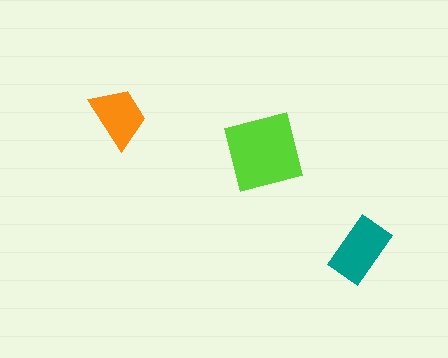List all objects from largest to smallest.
The lime square, the teal rectangle, the orange trapezoid.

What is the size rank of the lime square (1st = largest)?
1st.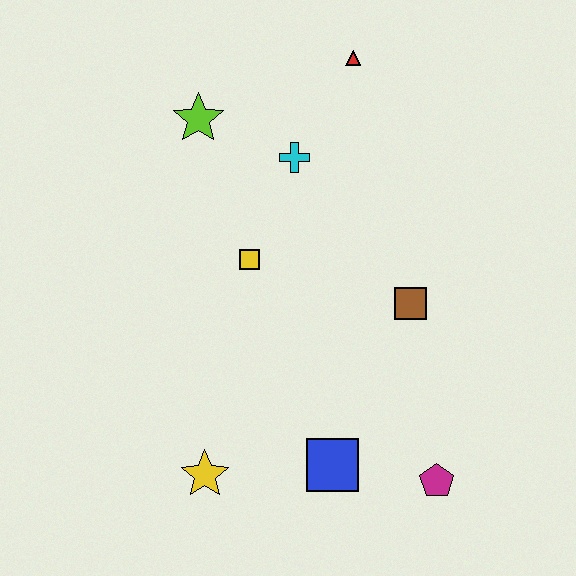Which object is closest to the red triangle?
The cyan cross is closest to the red triangle.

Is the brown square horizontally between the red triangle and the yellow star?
No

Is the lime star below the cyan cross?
No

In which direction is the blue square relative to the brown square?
The blue square is below the brown square.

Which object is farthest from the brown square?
The lime star is farthest from the brown square.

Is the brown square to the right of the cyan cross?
Yes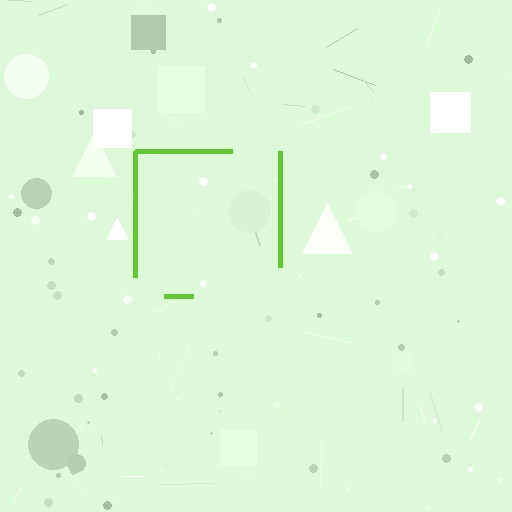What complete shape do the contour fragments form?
The contour fragments form a square.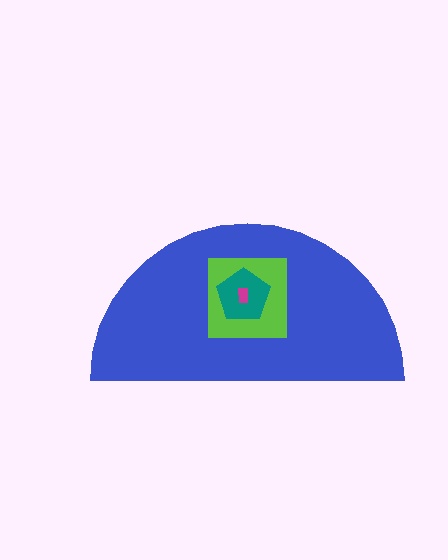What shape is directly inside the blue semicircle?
The lime square.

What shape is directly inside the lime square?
The teal pentagon.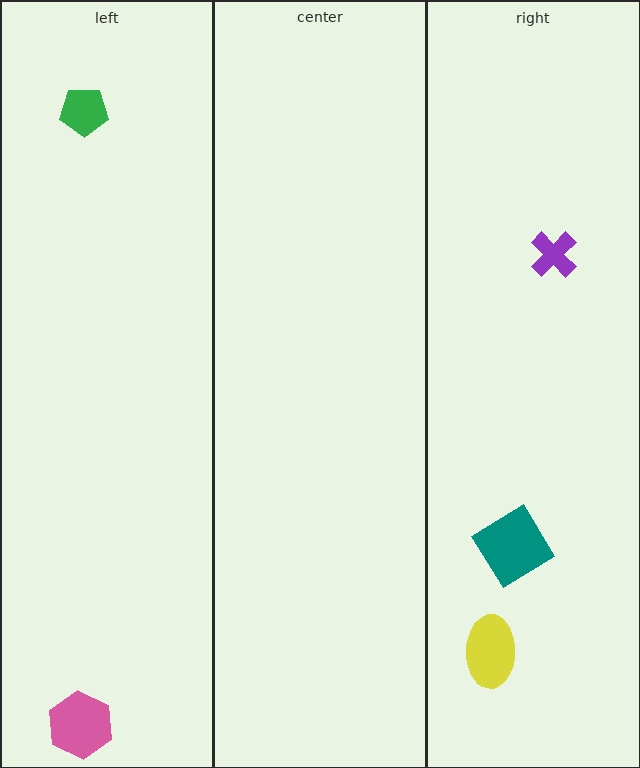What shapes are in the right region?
The teal diamond, the purple cross, the yellow ellipse.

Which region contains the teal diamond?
The right region.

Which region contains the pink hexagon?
The left region.